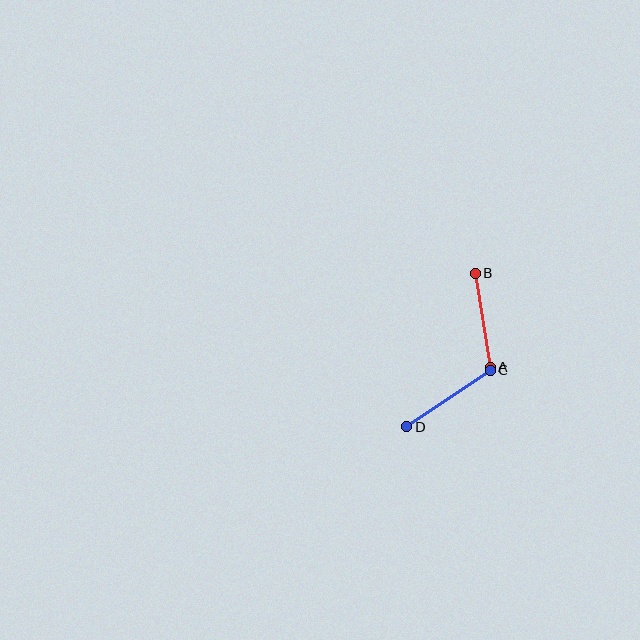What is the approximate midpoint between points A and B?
The midpoint is at approximately (483, 320) pixels.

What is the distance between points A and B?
The distance is approximately 95 pixels.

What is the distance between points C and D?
The distance is approximately 101 pixels.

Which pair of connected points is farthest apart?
Points C and D are farthest apart.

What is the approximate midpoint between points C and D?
The midpoint is at approximately (449, 398) pixels.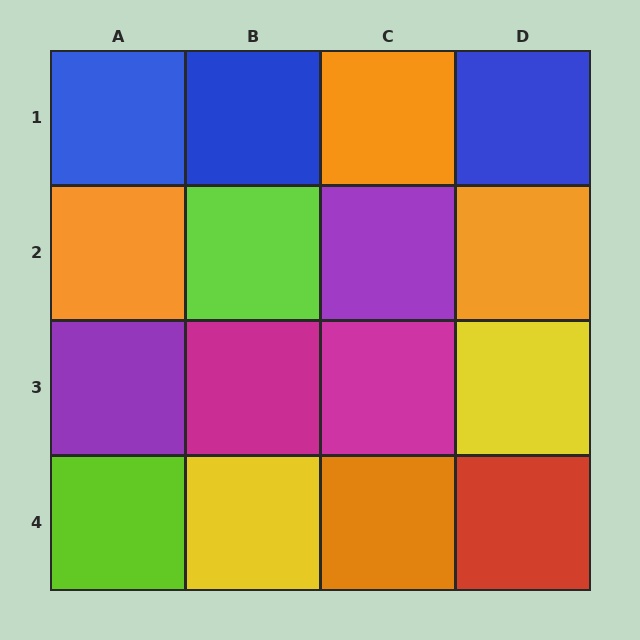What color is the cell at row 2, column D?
Orange.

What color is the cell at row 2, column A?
Orange.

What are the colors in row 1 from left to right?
Blue, blue, orange, blue.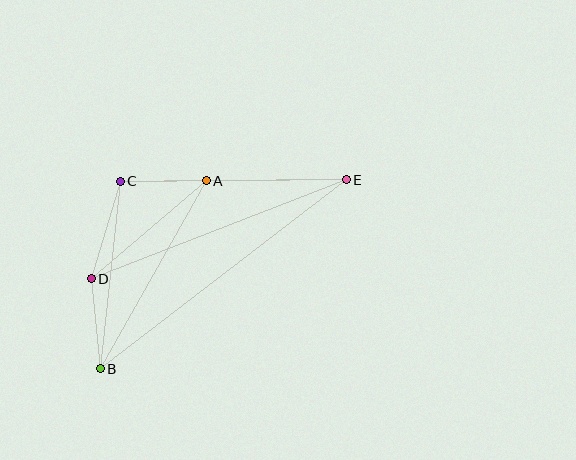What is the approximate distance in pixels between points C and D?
The distance between C and D is approximately 102 pixels.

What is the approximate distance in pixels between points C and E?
The distance between C and E is approximately 226 pixels.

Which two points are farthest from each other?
Points B and E are farthest from each other.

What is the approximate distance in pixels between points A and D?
The distance between A and D is approximately 151 pixels.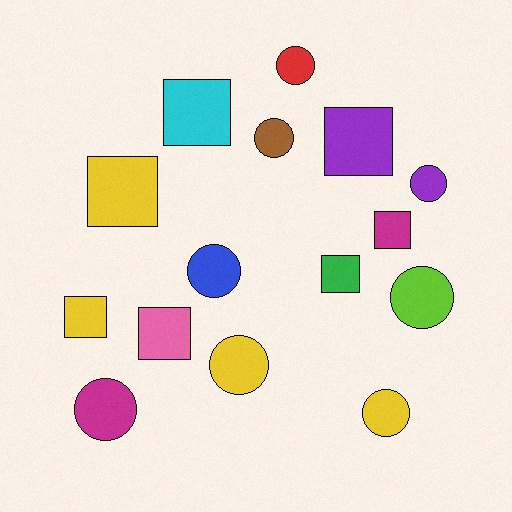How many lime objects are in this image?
There is 1 lime object.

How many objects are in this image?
There are 15 objects.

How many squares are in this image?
There are 7 squares.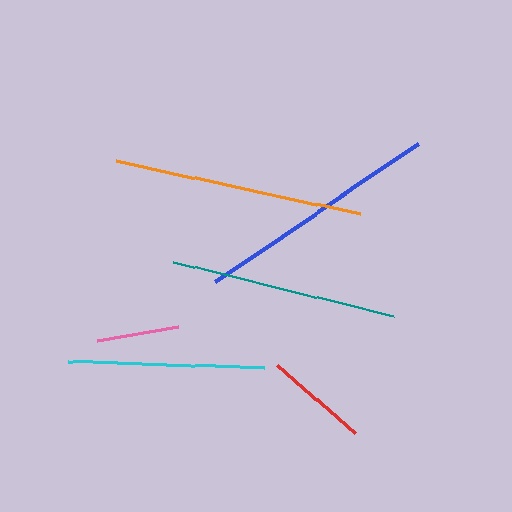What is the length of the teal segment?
The teal segment is approximately 226 pixels long.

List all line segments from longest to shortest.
From longest to shortest: orange, blue, teal, cyan, red, pink.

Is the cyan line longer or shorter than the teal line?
The teal line is longer than the cyan line.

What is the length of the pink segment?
The pink segment is approximately 82 pixels long.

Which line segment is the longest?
The orange line is the longest at approximately 249 pixels.